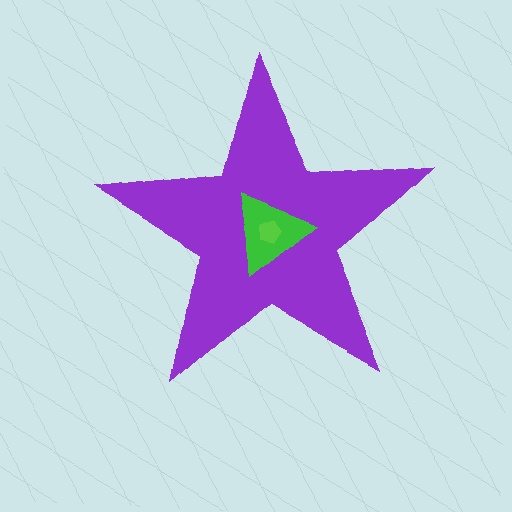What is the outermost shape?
The purple star.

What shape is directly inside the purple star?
The green triangle.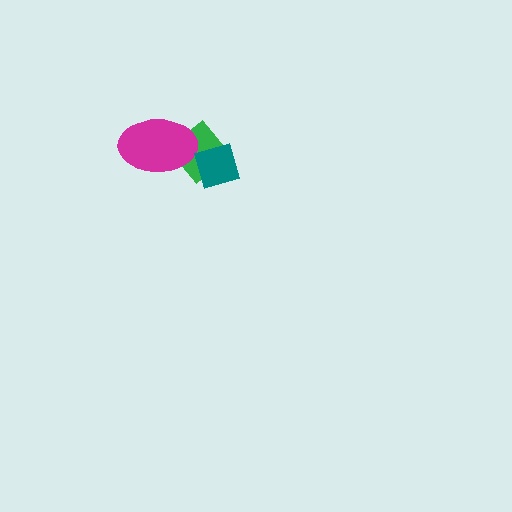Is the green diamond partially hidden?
Yes, it is partially covered by another shape.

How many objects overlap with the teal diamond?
1 object overlaps with the teal diamond.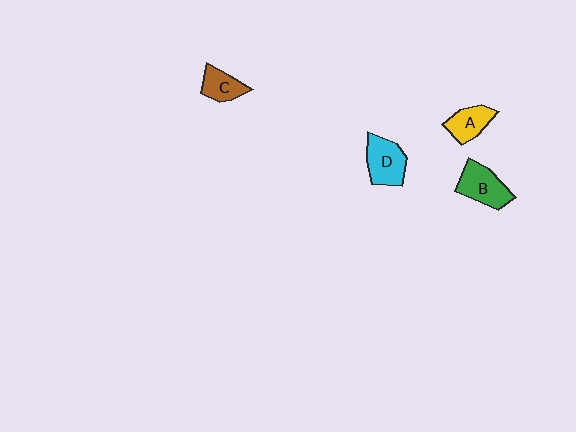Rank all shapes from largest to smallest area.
From largest to smallest: B (green), D (cyan), A (yellow), C (brown).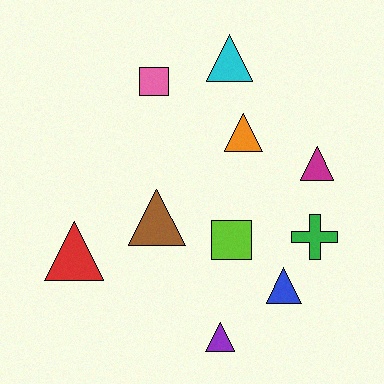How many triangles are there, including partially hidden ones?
There are 7 triangles.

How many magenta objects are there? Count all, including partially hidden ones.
There is 1 magenta object.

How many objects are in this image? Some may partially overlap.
There are 10 objects.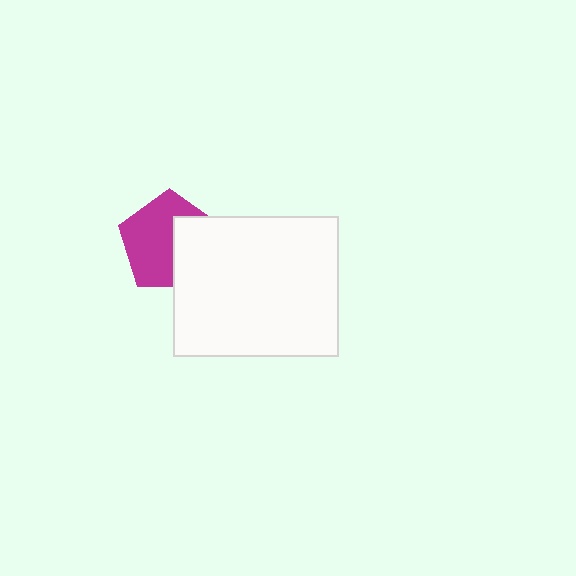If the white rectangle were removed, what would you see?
You would see the complete magenta pentagon.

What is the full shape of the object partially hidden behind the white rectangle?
The partially hidden object is a magenta pentagon.